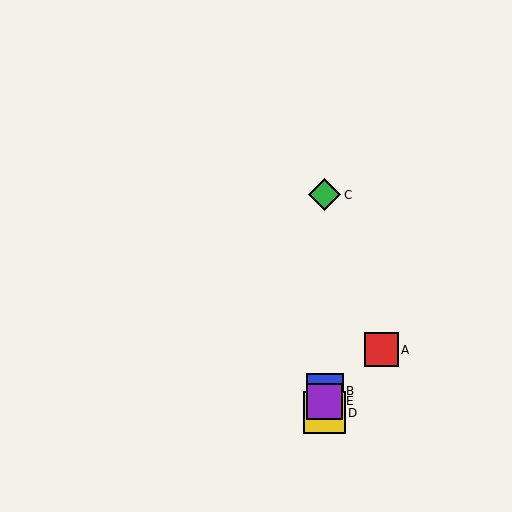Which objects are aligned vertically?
Objects B, C, D, E are aligned vertically.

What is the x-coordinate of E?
Object E is at x≈325.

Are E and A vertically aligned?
No, E is at x≈325 and A is at x≈381.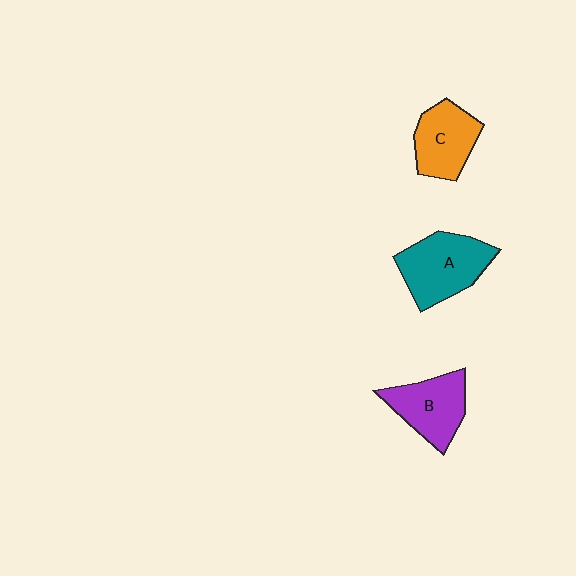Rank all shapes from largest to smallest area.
From largest to smallest: A (teal), B (purple), C (orange).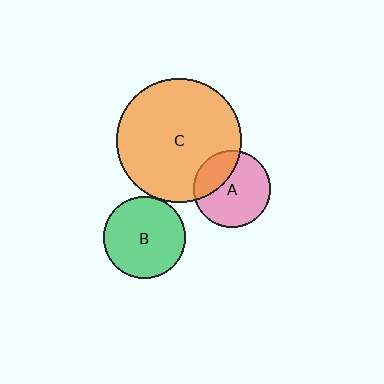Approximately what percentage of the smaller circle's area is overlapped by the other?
Approximately 30%.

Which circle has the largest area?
Circle C (orange).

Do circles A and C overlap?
Yes.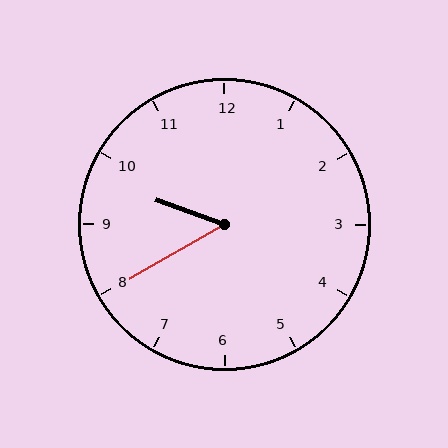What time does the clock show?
9:40.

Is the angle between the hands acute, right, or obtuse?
It is acute.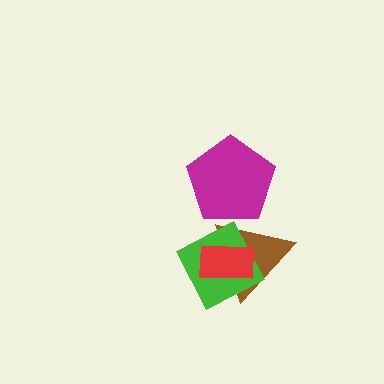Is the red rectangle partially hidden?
No, no other shape covers it.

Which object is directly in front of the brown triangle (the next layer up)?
The green diamond is directly in front of the brown triangle.